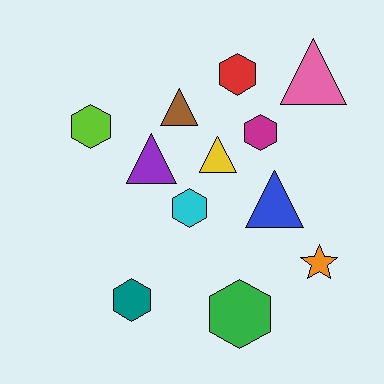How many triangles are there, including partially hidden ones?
There are 5 triangles.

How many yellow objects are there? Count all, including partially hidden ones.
There is 1 yellow object.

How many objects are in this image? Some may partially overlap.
There are 12 objects.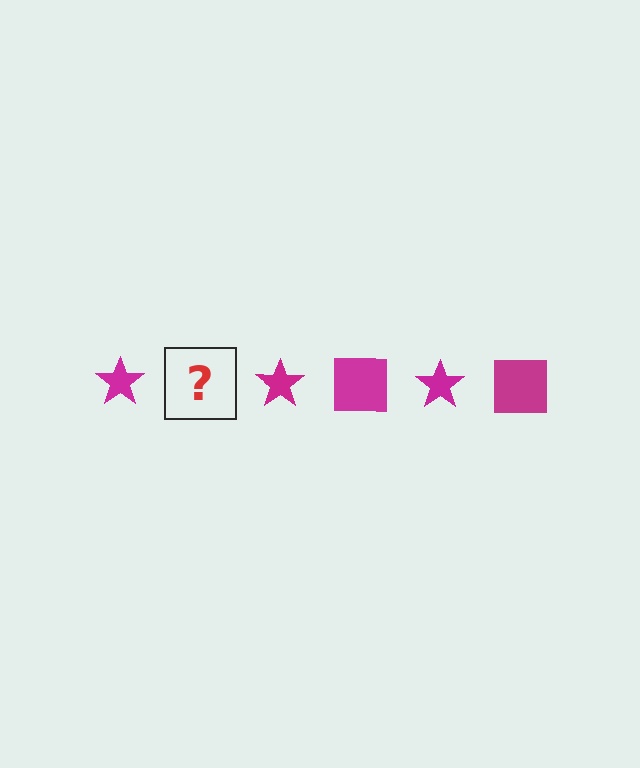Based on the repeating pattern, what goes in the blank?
The blank should be a magenta square.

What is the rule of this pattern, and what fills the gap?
The rule is that the pattern cycles through star, square shapes in magenta. The gap should be filled with a magenta square.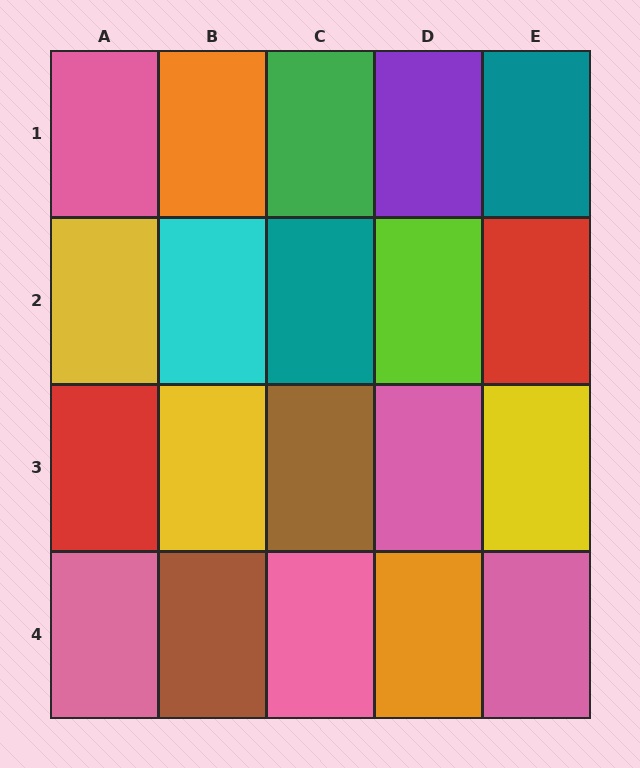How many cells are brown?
2 cells are brown.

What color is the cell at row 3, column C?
Brown.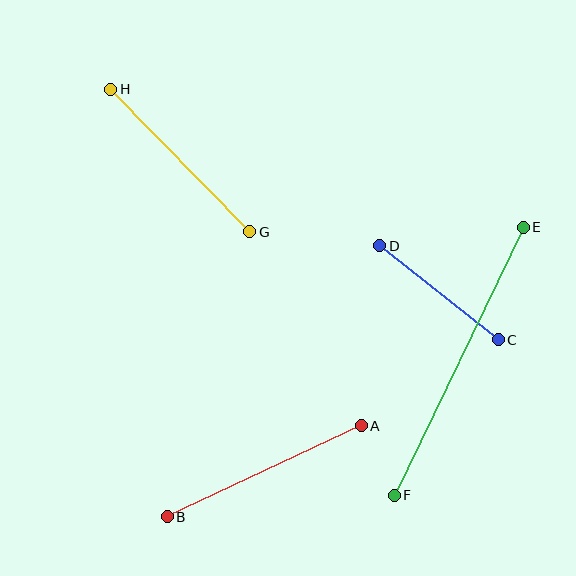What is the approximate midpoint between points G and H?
The midpoint is at approximately (180, 161) pixels.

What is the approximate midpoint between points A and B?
The midpoint is at approximately (264, 471) pixels.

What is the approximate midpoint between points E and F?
The midpoint is at approximately (459, 361) pixels.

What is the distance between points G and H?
The distance is approximately 199 pixels.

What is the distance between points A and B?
The distance is approximately 214 pixels.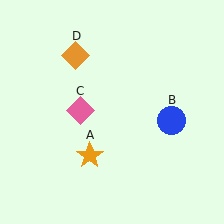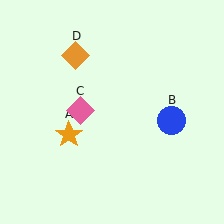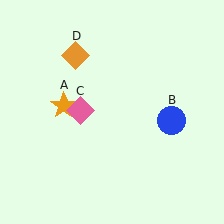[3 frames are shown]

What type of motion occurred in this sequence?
The orange star (object A) rotated clockwise around the center of the scene.